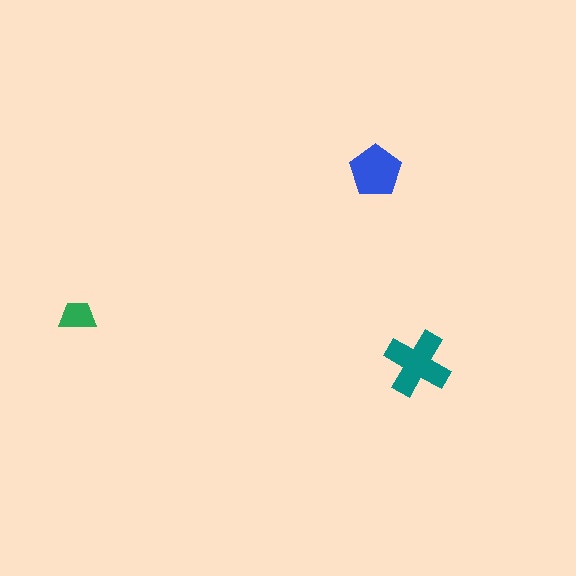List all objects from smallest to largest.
The green trapezoid, the blue pentagon, the teal cross.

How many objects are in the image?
There are 3 objects in the image.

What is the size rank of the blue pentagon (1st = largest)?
2nd.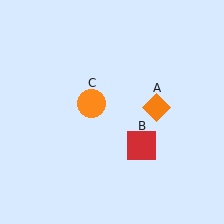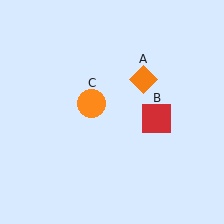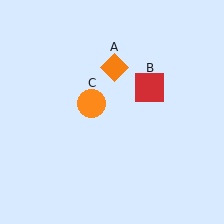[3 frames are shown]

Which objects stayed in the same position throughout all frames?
Orange circle (object C) remained stationary.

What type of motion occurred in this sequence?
The orange diamond (object A), red square (object B) rotated counterclockwise around the center of the scene.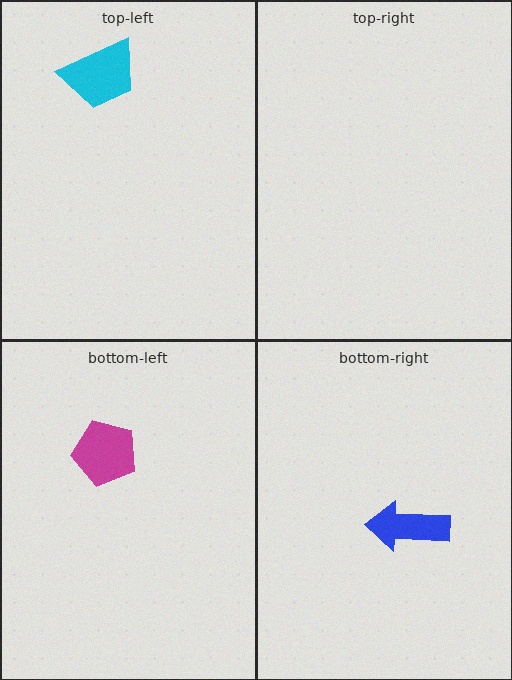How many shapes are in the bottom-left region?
1.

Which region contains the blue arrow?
The bottom-right region.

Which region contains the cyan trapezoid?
The top-left region.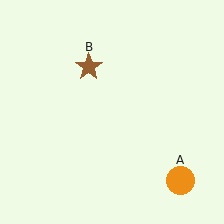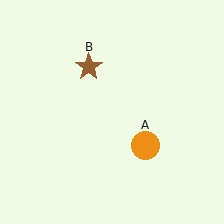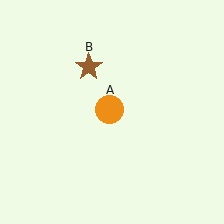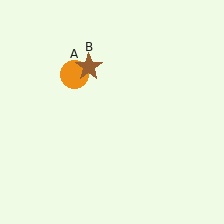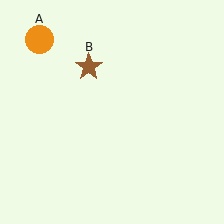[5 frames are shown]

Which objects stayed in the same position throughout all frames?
Brown star (object B) remained stationary.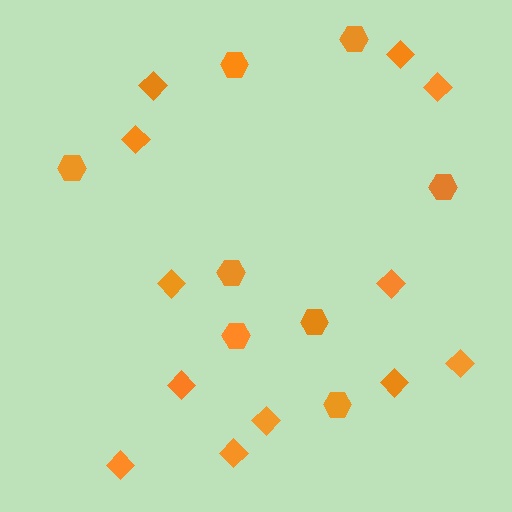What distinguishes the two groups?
There are 2 groups: one group of hexagons (8) and one group of diamonds (12).